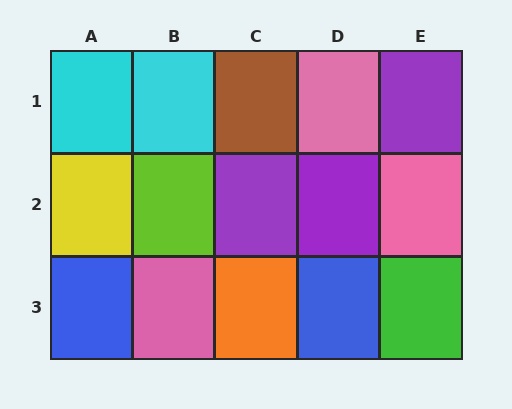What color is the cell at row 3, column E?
Green.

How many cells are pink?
3 cells are pink.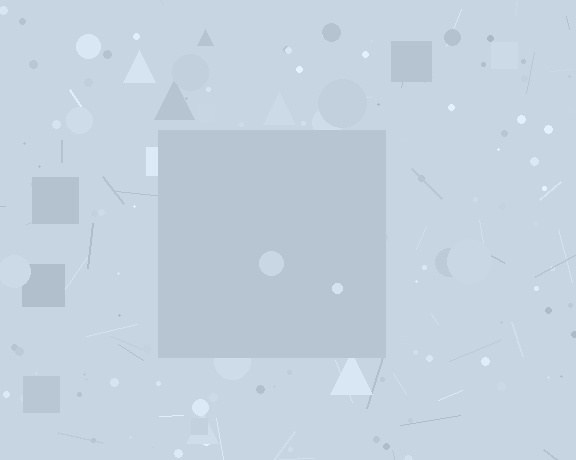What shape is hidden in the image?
A square is hidden in the image.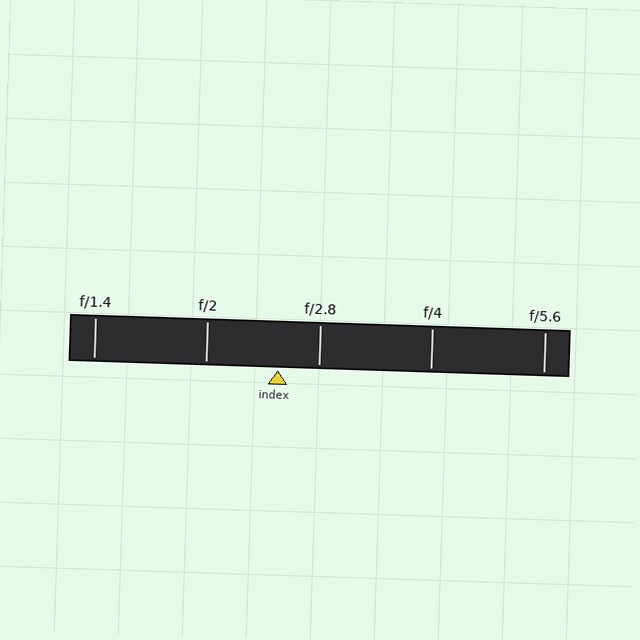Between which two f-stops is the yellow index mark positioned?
The index mark is between f/2 and f/2.8.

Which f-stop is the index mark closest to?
The index mark is closest to f/2.8.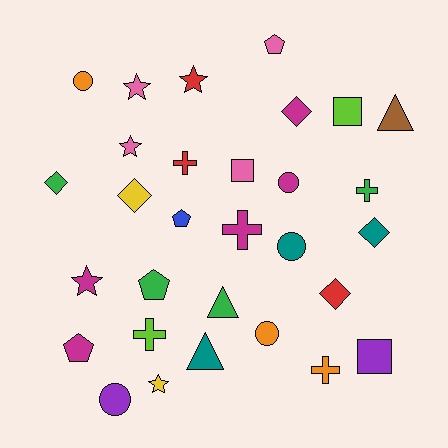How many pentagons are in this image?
There are 4 pentagons.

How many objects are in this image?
There are 30 objects.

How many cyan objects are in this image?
There are no cyan objects.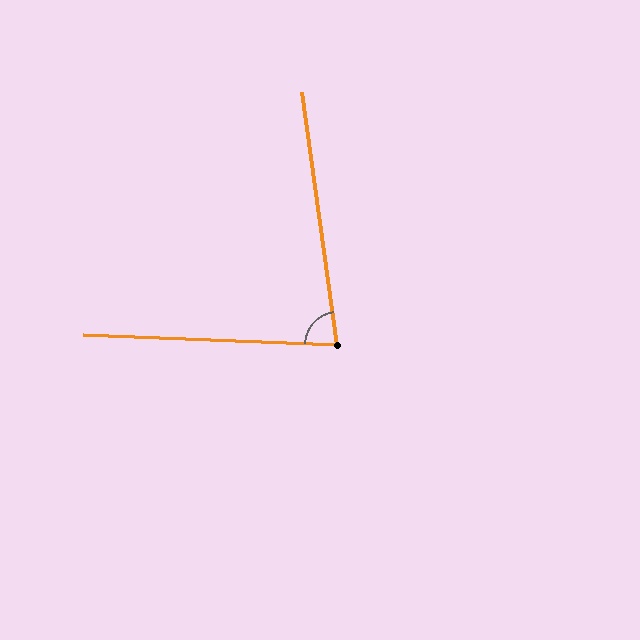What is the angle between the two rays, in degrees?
Approximately 80 degrees.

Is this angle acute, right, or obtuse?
It is acute.